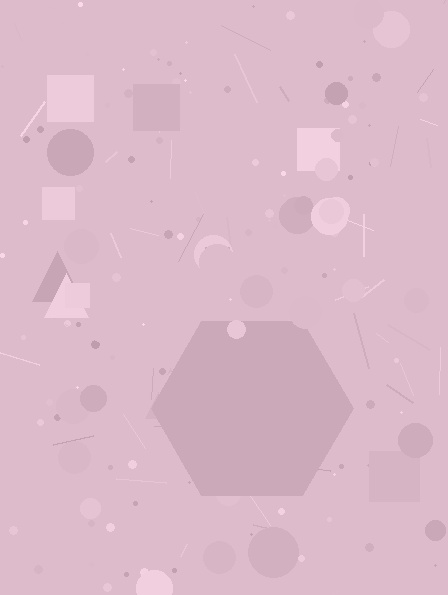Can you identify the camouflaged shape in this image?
The camouflaged shape is a hexagon.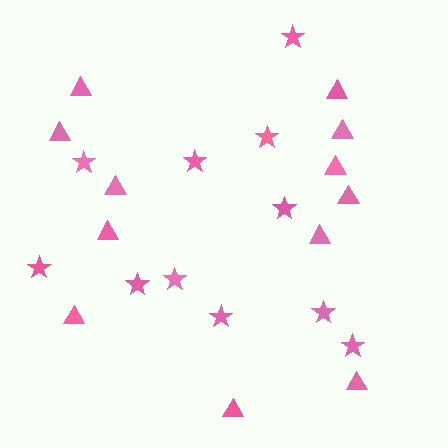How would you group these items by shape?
There are 2 groups: one group of stars (11) and one group of triangles (12).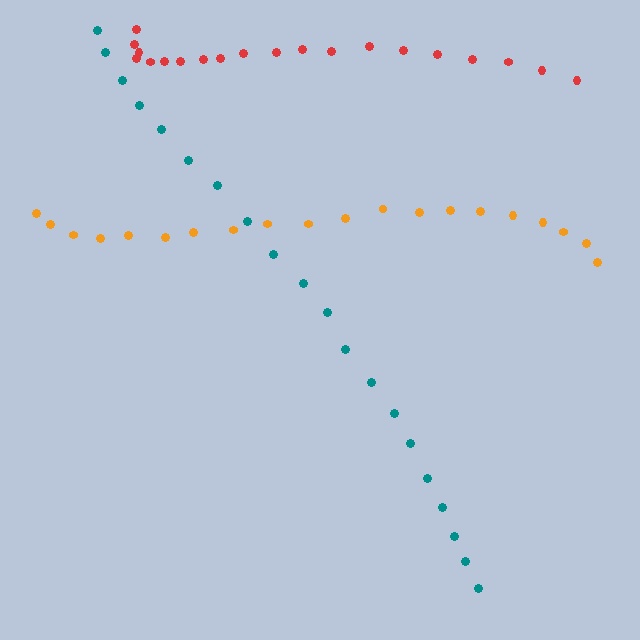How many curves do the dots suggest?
There are 3 distinct paths.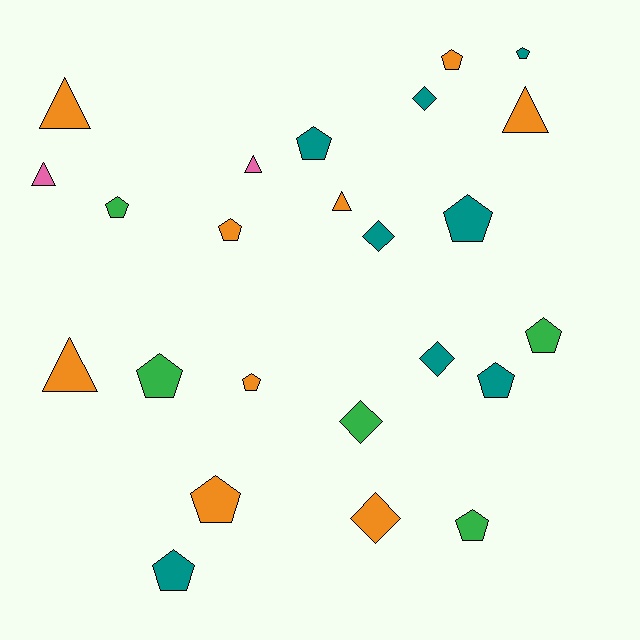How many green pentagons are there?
There are 4 green pentagons.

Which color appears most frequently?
Orange, with 9 objects.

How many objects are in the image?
There are 24 objects.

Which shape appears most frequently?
Pentagon, with 13 objects.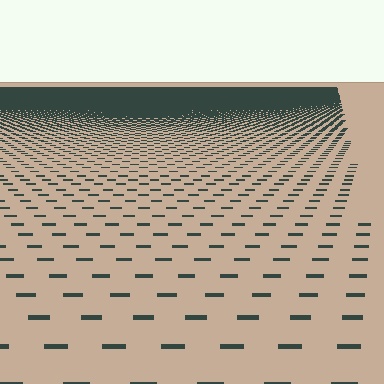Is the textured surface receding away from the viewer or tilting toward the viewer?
The surface is receding away from the viewer. Texture elements get smaller and denser toward the top.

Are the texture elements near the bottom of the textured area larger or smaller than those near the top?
Larger. Near the bottom, elements are closer to the viewer and appear at a bigger on-screen size.